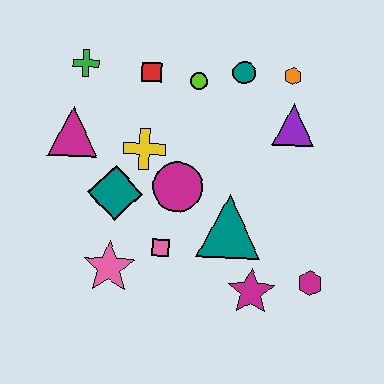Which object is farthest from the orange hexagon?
The pink star is farthest from the orange hexagon.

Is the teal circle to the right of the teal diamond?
Yes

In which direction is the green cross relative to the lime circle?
The green cross is to the left of the lime circle.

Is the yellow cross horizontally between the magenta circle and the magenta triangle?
Yes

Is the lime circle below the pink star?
No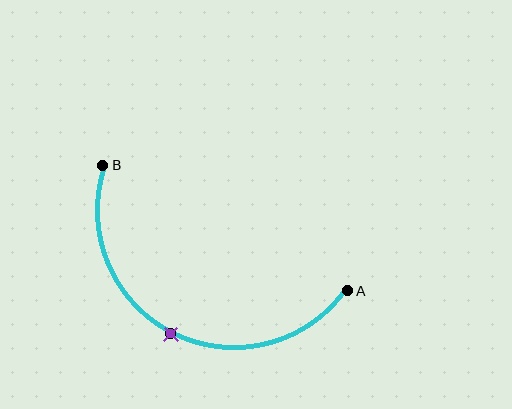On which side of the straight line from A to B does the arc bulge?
The arc bulges below the straight line connecting A and B.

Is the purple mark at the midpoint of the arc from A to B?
Yes. The purple mark lies on the arc at equal arc-length from both A and B — it is the arc midpoint.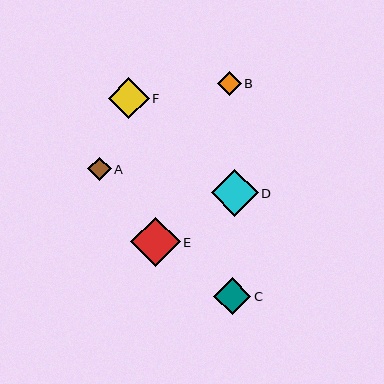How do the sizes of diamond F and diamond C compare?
Diamond F and diamond C are approximately the same size.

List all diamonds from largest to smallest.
From largest to smallest: E, D, F, C, B, A.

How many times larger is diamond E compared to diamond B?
Diamond E is approximately 2.1 times the size of diamond B.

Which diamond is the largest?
Diamond E is the largest with a size of approximately 50 pixels.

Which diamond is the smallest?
Diamond A is the smallest with a size of approximately 24 pixels.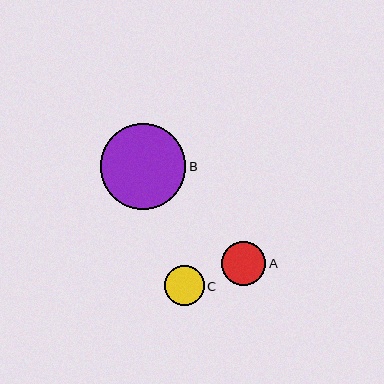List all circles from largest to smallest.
From largest to smallest: B, A, C.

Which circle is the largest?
Circle B is the largest with a size of approximately 86 pixels.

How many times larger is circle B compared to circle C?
Circle B is approximately 2.2 times the size of circle C.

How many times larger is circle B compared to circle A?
Circle B is approximately 1.9 times the size of circle A.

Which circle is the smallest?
Circle C is the smallest with a size of approximately 40 pixels.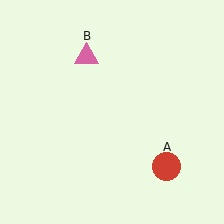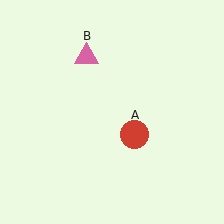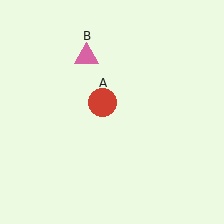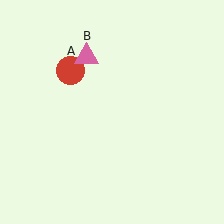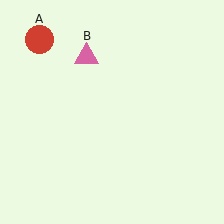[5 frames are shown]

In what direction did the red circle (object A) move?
The red circle (object A) moved up and to the left.